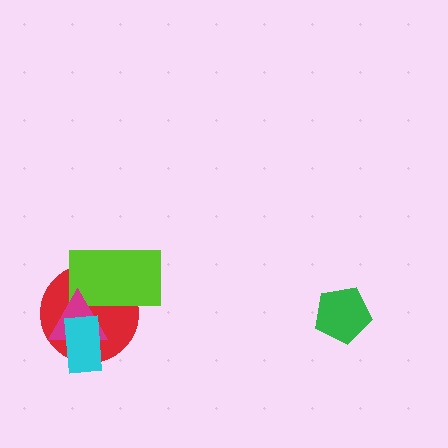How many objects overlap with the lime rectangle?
2 objects overlap with the lime rectangle.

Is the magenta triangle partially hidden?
Yes, it is partially covered by another shape.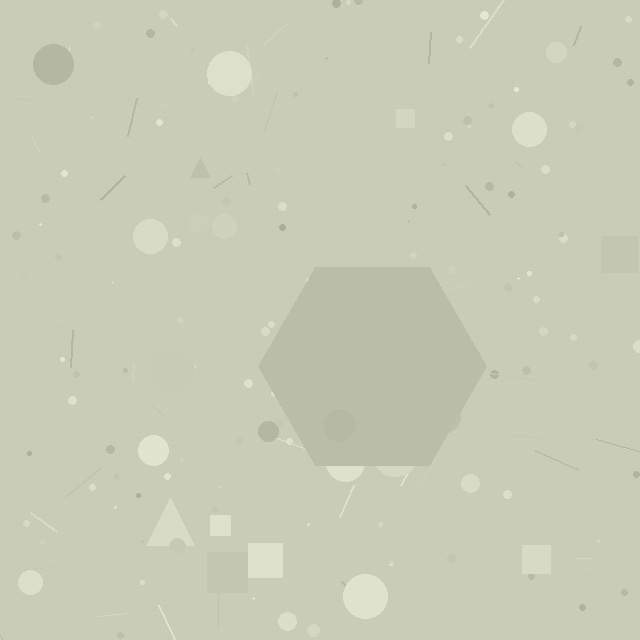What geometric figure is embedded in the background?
A hexagon is embedded in the background.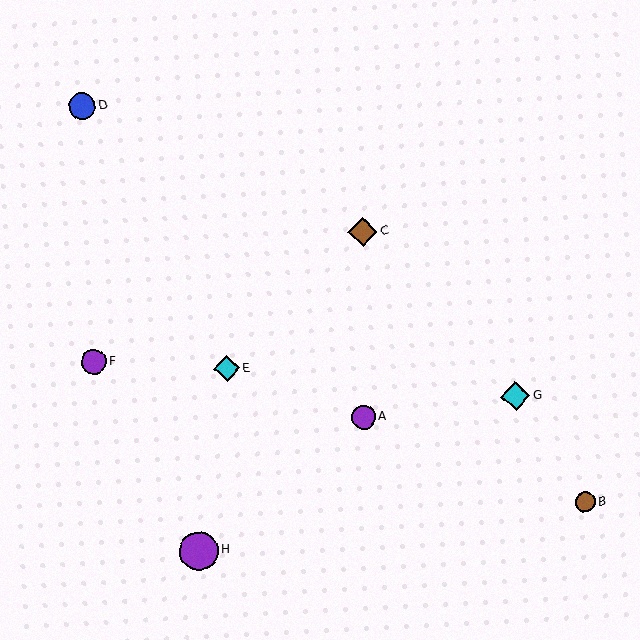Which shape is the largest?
The purple circle (labeled H) is the largest.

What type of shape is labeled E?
Shape E is a cyan diamond.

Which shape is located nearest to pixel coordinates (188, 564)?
The purple circle (labeled H) at (199, 551) is nearest to that location.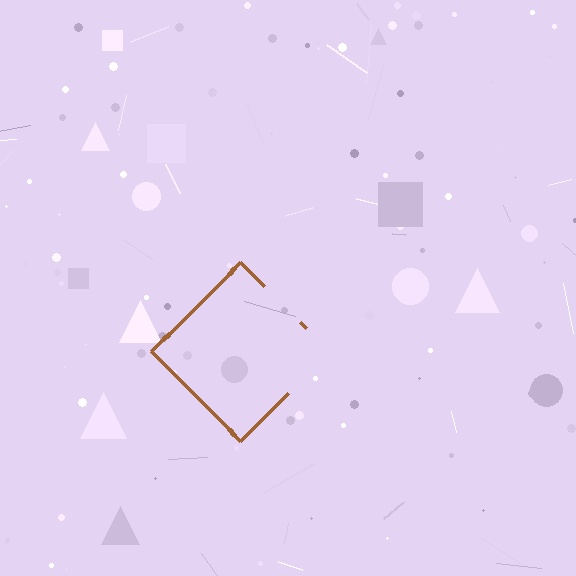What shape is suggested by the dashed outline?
The dashed outline suggests a diamond.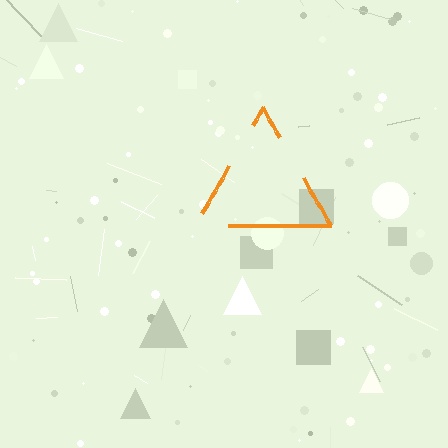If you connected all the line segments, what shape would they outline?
They would outline a triangle.